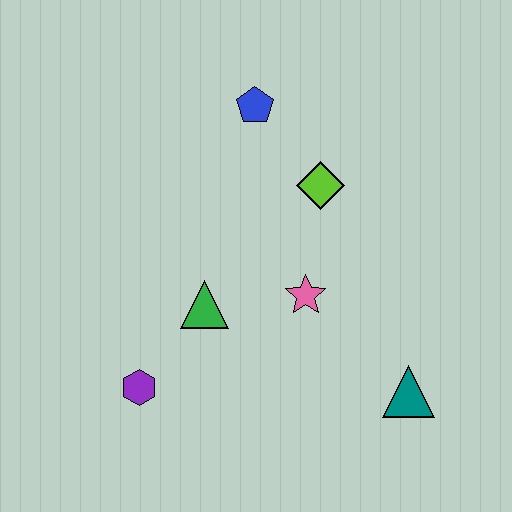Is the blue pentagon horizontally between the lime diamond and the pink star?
No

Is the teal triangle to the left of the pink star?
No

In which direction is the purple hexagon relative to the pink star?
The purple hexagon is to the left of the pink star.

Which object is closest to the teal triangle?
The pink star is closest to the teal triangle.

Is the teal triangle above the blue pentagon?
No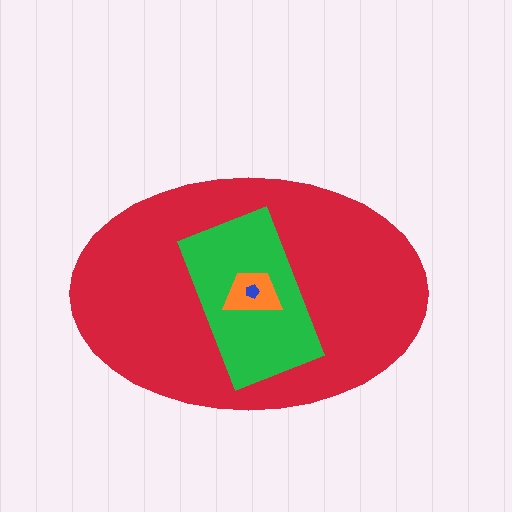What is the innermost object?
The blue pentagon.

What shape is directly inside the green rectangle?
The orange trapezoid.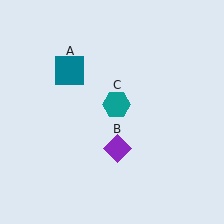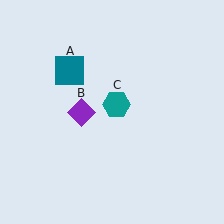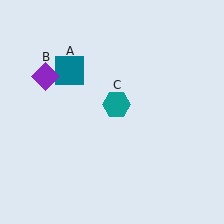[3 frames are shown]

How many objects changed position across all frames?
1 object changed position: purple diamond (object B).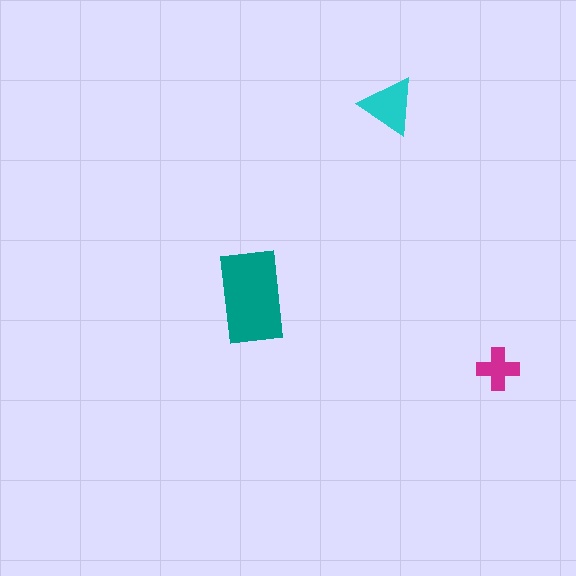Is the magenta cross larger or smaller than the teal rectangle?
Smaller.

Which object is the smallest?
The magenta cross.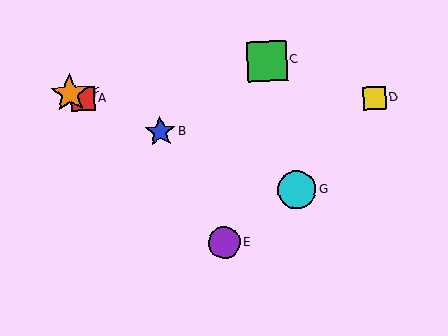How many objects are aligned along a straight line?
4 objects (A, B, F, G) are aligned along a straight line.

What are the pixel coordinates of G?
Object G is at (297, 190).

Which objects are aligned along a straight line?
Objects A, B, F, G are aligned along a straight line.